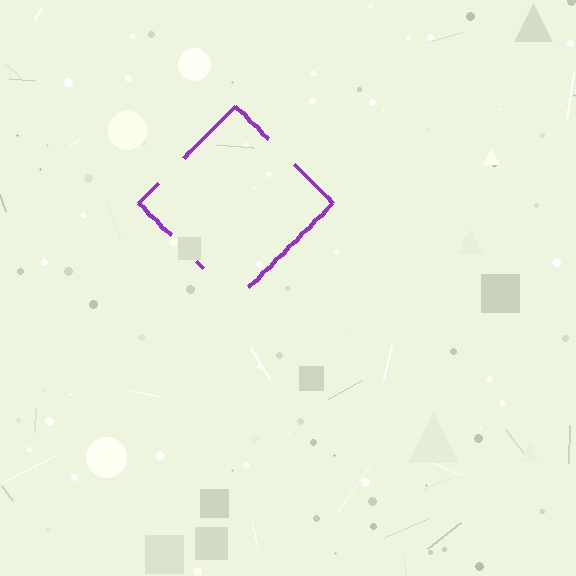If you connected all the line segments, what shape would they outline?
They would outline a diamond.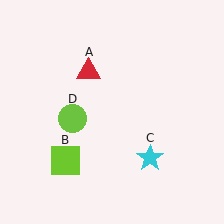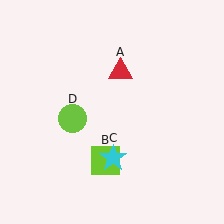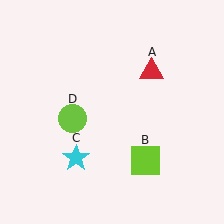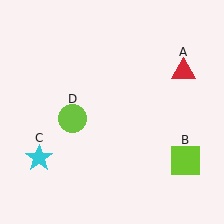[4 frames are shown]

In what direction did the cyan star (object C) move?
The cyan star (object C) moved left.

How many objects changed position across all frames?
3 objects changed position: red triangle (object A), lime square (object B), cyan star (object C).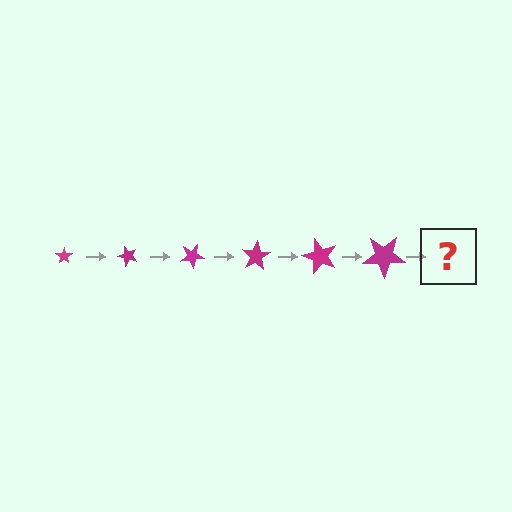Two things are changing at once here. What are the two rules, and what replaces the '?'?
The two rules are that the star grows larger each step and it rotates 50 degrees each step. The '?' should be a star, larger than the previous one and rotated 300 degrees from the start.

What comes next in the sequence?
The next element should be a star, larger than the previous one and rotated 300 degrees from the start.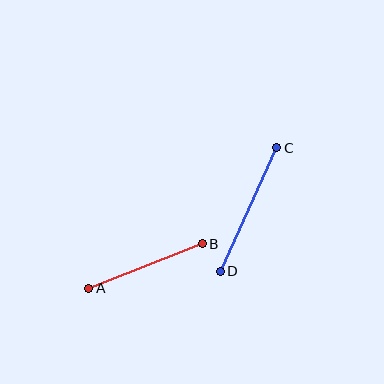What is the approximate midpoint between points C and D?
The midpoint is at approximately (249, 210) pixels.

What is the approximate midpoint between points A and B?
The midpoint is at approximately (145, 266) pixels.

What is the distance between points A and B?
The distance is approximately 122 pixels.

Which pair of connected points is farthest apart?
Points C and D are farthest apart.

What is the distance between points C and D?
The distance is approximately 136 pixels.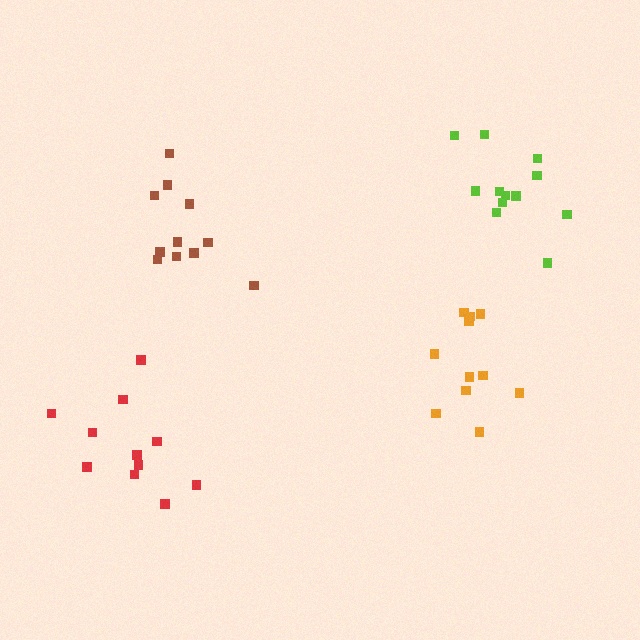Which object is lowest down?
The red cluster is bottommost.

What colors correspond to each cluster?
The clusters are colored: red, lime, orange, brown.